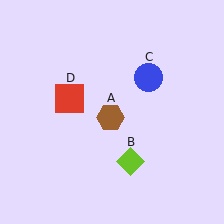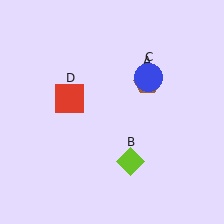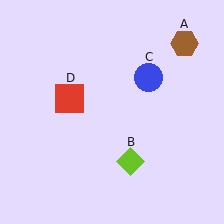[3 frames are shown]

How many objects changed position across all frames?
1 object changed position: brown hexagon (object A).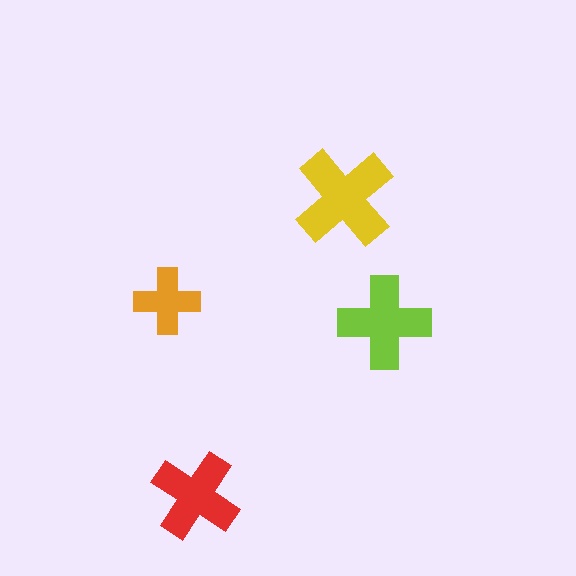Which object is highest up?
The yellow cross is topmost.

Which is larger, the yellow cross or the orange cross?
The yellow one.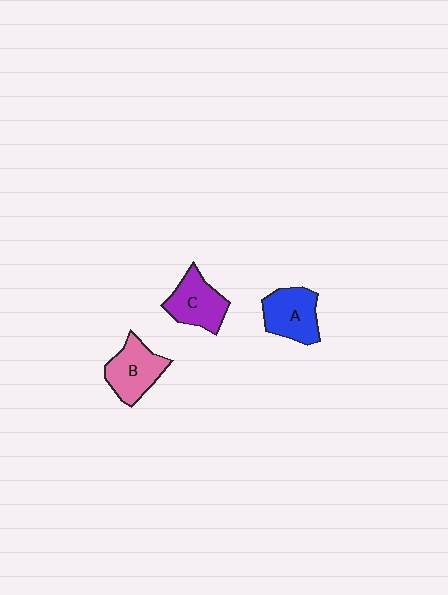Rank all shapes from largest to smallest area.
From largest to smallest: B (pink), A (blue), C (purple).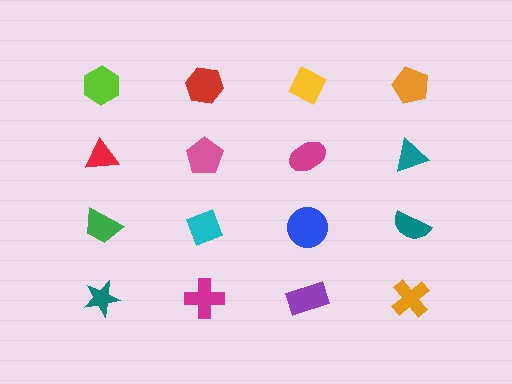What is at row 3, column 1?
A green trapezoid.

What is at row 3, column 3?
A blue circle.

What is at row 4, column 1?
A teal star.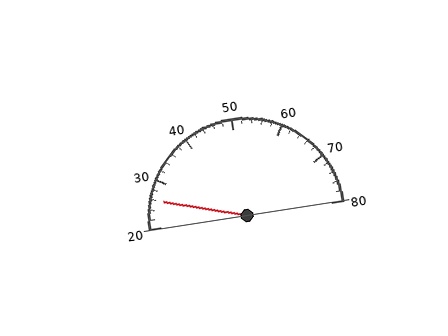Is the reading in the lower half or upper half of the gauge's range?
The reading is in the lower half of the range (20 to 80).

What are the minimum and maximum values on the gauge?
The gauge ranges from 20 to 80.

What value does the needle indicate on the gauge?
The needle indicates approximately 26.